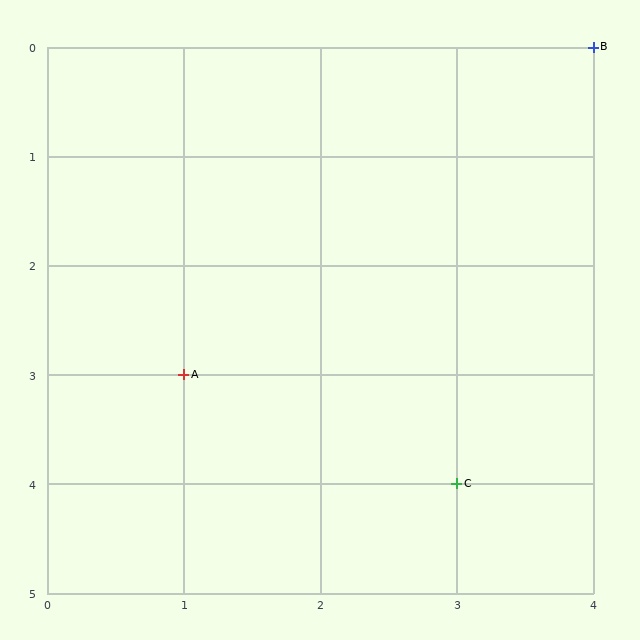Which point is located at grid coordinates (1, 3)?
Point A is at (1, 3).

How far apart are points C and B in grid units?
Points C and B are 1 column and 4 rows apart (about 4.1 grid units diagonally).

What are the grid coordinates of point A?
Point A is at grid coordinates (1, 3).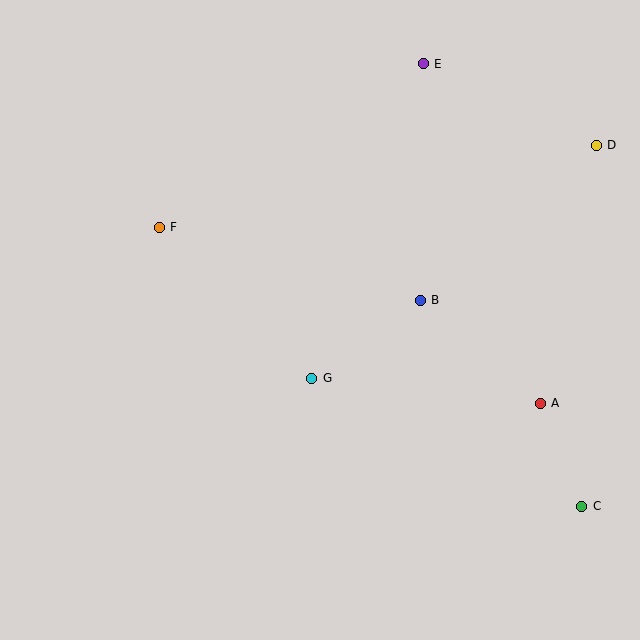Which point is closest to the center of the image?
Point G at (312, 378) is closest to the center.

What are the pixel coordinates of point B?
Point B is at (420, 300).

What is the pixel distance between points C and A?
The distance between C and A is 111 pixels.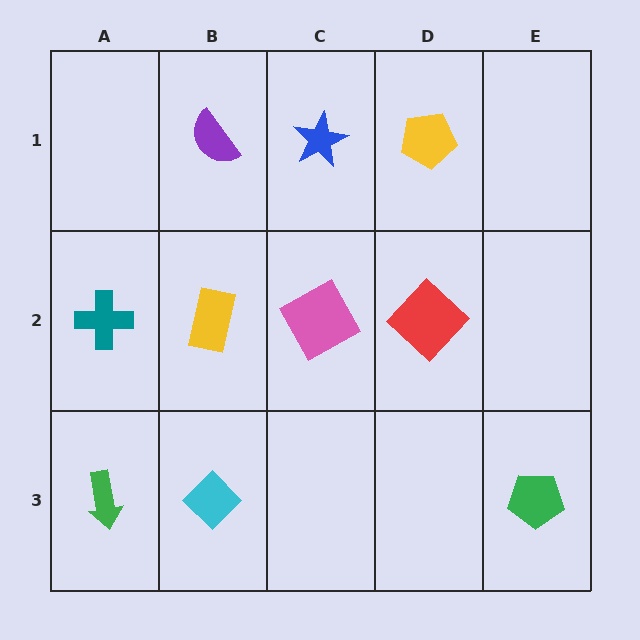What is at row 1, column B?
A purple semicircle.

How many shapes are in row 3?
3 shapes.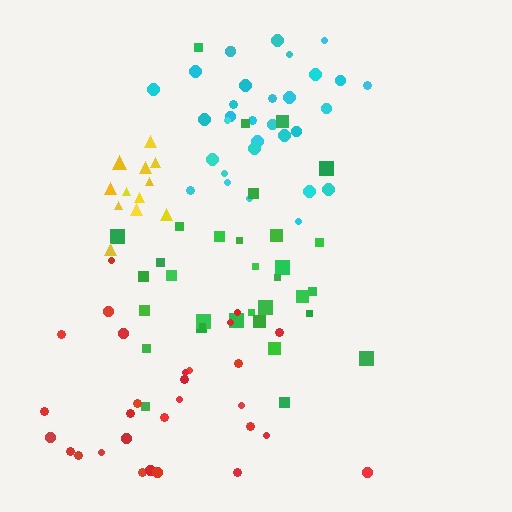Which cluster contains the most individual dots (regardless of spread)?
Green (33).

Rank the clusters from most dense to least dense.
yellow, cyan, green, red.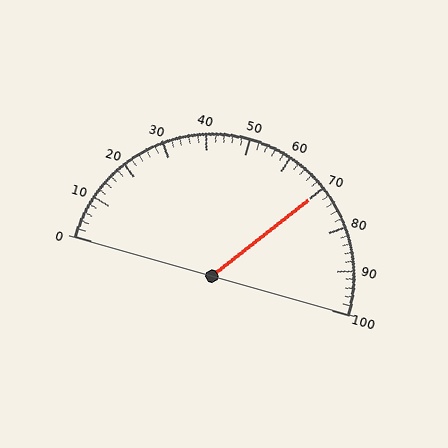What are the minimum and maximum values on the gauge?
The gauge ranges from 0 to 100.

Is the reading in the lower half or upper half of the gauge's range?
The reading is in the upper half of the range (0 to 100).